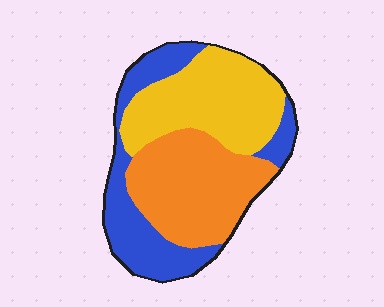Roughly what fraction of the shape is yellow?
Yellow takes up between a quarter and a half of the shape.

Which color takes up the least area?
Blue, at roughly 30%.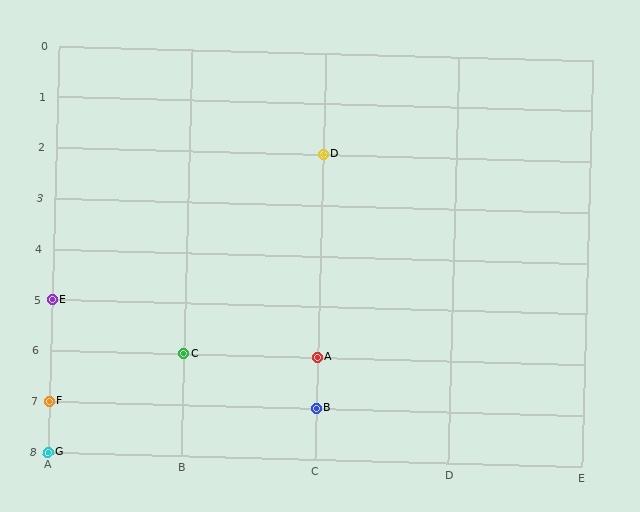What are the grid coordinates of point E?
Point E is at grid coordinates (A, 5).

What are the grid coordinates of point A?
Point A is at grid coordinates (C, 6).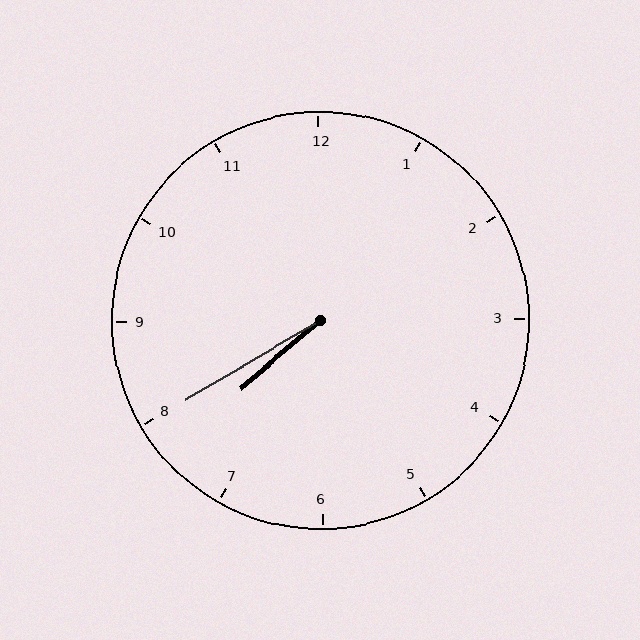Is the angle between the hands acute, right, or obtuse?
It is acute.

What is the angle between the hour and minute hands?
Approximately 10 degrees.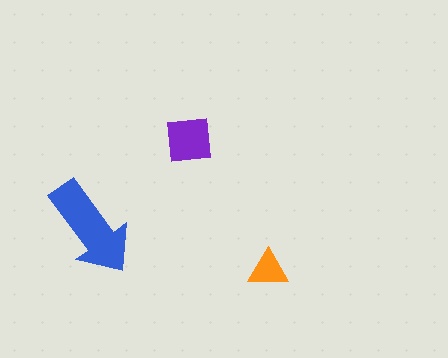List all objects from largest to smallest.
The blue arrow, the purple square, the orange triangle.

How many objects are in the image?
There are 3 objects in the image.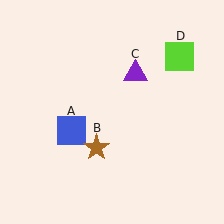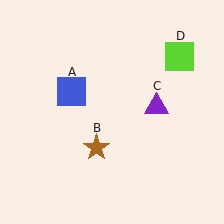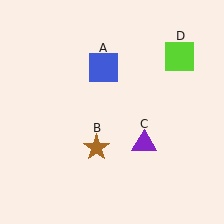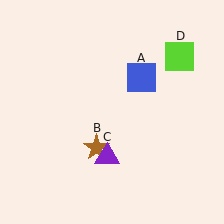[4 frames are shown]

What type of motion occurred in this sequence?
The blue square (object A), purple triangle (object C) rotated clockwise around the center of the scene.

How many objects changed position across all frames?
2 objects changed position: blue square (object A), purple triangle (object C).